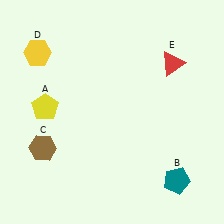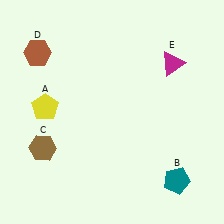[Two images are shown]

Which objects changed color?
D changed from yellow to brown. E changed from red to magenta.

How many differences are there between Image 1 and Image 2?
There are 2 differences between the two images.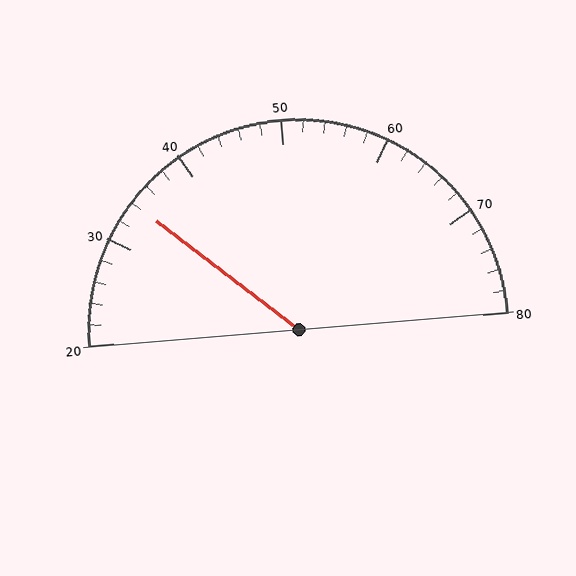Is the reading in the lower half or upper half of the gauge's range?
The reading is in the lower half of the range (20 to 80).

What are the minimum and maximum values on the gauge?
The gauge ranges from 20 to 80.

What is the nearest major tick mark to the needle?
The nearest major tick mark is 30.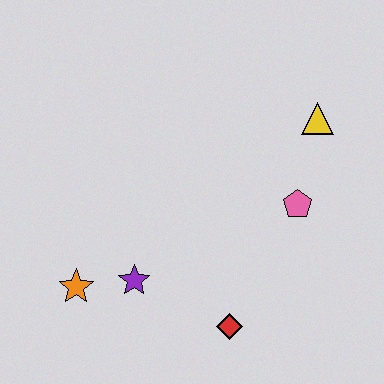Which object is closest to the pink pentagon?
The yellow triangle is closest to the pink pentagon.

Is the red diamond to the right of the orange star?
Yes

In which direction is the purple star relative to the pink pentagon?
The purple star is to the left of the pink pentagon.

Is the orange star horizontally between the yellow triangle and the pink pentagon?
No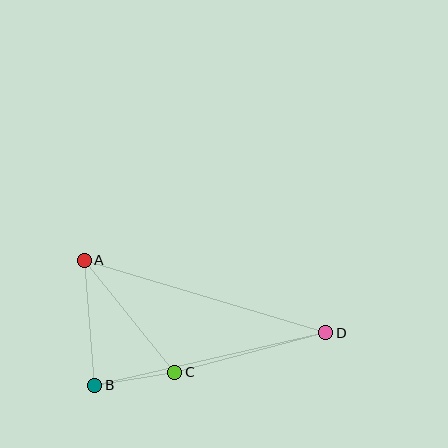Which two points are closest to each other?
Points B and C are closest to each other.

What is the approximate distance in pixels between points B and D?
The distance between B and D is approximately 237 pixels.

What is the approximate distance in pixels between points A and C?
The distance between A and C is approximately 144 pixels.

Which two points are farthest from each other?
Points A and D are farthest from each other.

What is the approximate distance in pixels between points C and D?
The distance between C and D is approximately 156 pixels.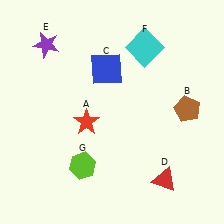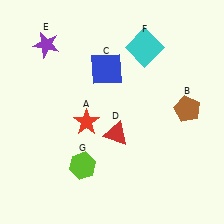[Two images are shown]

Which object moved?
The red triangle (D) moved left.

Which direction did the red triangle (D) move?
The red triangle (D) moved left.